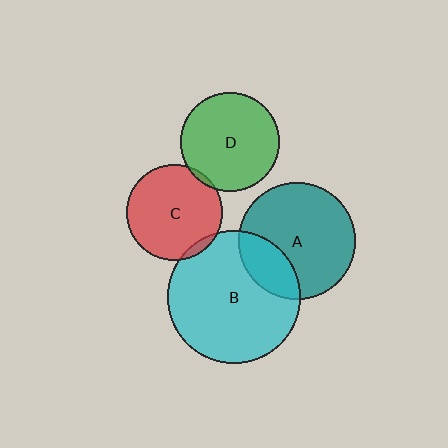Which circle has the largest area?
Circle B (cyan).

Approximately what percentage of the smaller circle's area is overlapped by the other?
Approximately 5%.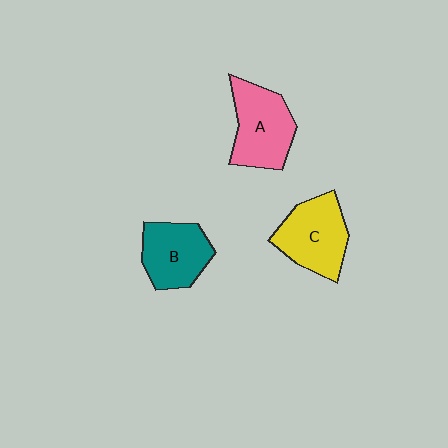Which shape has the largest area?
Shape A (pink).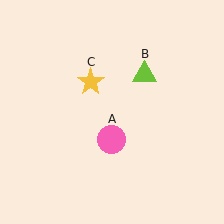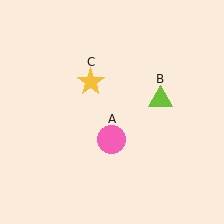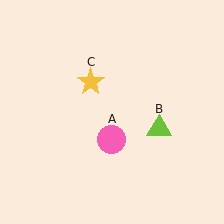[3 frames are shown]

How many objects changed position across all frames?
1 object changed position: lime triangle (object B).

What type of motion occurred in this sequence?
The lime triangle (object B) rotated clockwise around the center of the scene.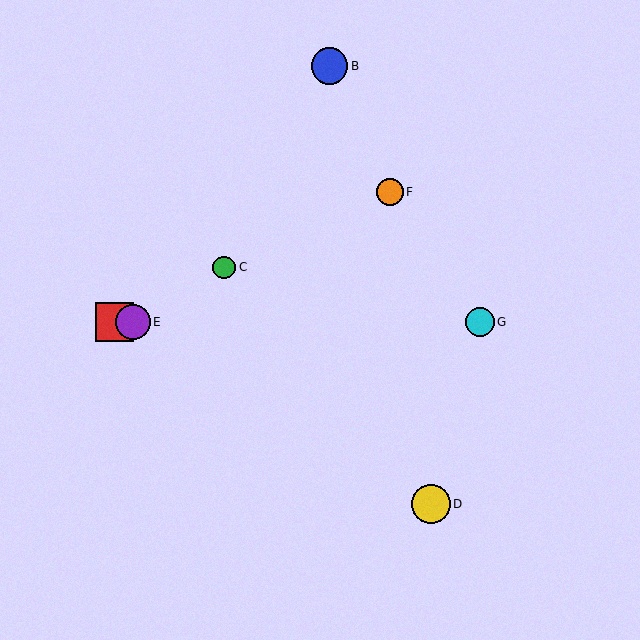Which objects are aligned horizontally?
Objects A, E, G are aligned horizontally.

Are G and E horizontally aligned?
Yes, both are at y≈322.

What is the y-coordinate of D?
Object D is at y≈504.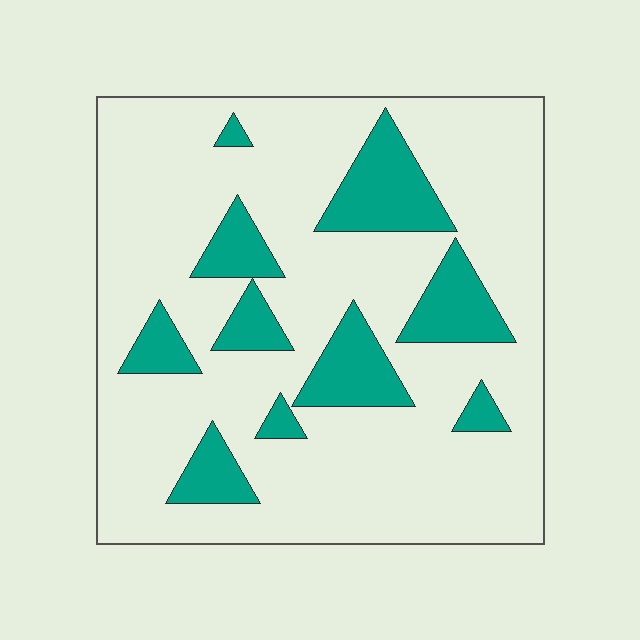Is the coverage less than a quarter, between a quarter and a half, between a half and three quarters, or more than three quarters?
Less than a quarter.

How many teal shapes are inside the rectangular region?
10.